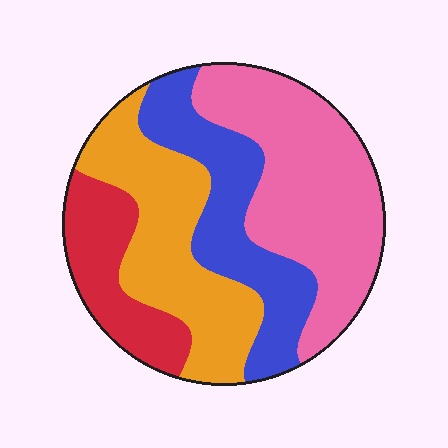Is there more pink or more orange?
Pink.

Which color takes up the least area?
Red, at roughly 15%.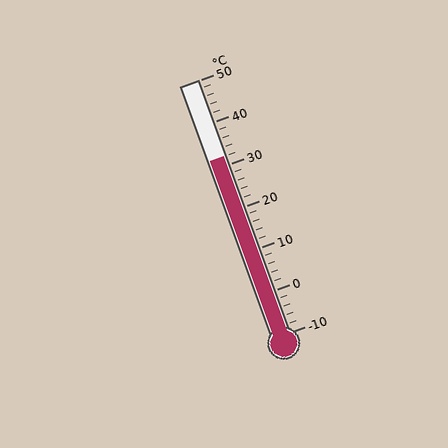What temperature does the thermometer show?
The thermometer shows approximately 32°C.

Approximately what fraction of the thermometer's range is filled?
The thermometer is filled to approximately 70% of its range.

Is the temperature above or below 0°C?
The temperature is above 0°C.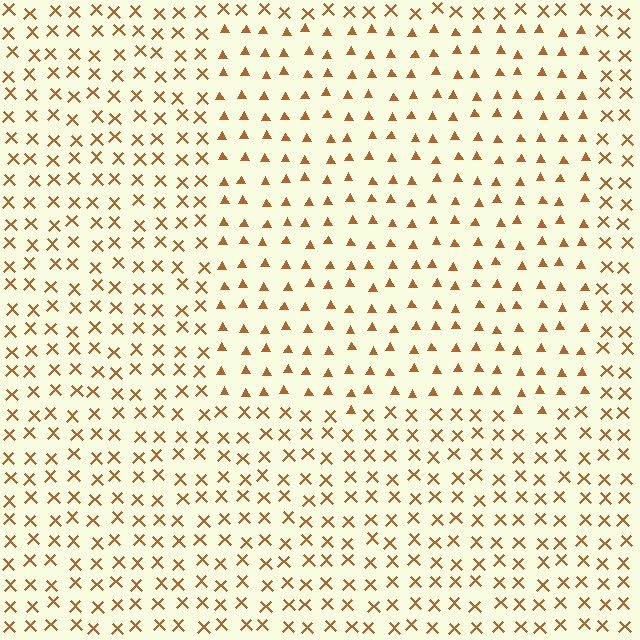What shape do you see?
I see a rectangle.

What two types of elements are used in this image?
The image uses triangles inside the rectangle region and X marks outside it.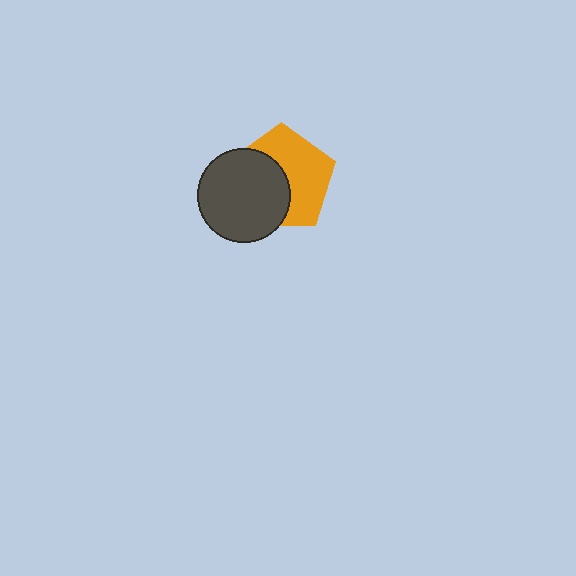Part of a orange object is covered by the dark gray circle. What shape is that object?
It is a pentagon.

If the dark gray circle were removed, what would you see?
You would see the complete orange pentagon.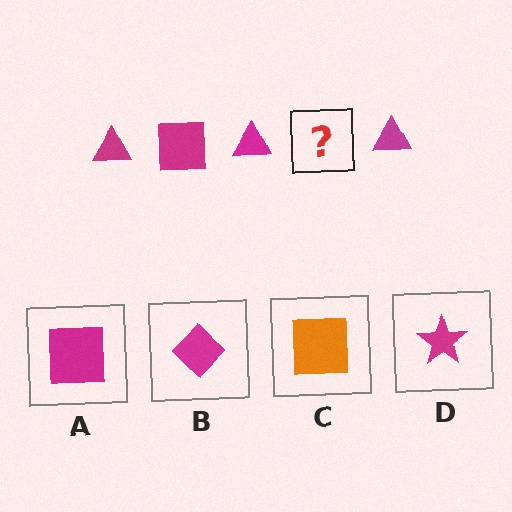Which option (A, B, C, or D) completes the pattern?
A.